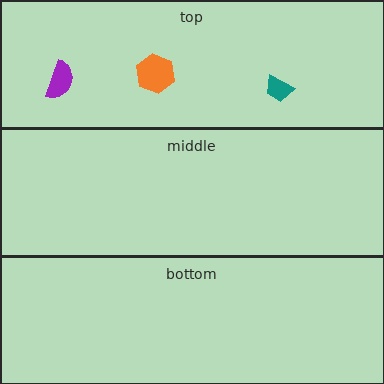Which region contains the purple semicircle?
The top region.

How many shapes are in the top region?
3.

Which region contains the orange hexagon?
The top region.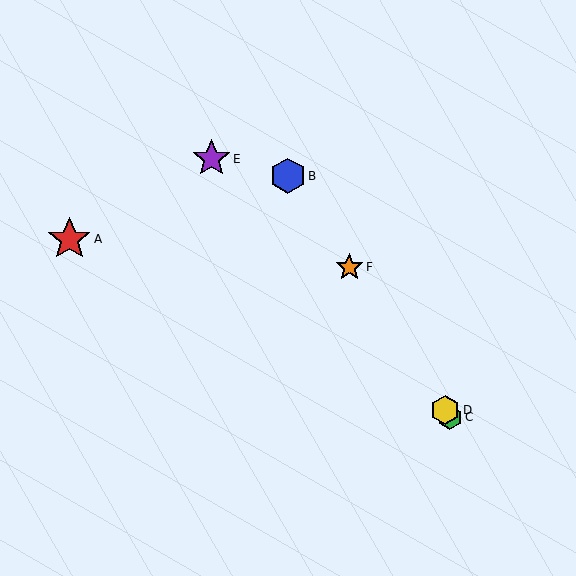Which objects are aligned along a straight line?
Objects B, C, D, F are aligned along a straight line.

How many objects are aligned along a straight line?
4 objects (B, C, D, F) are aligned along a straight line.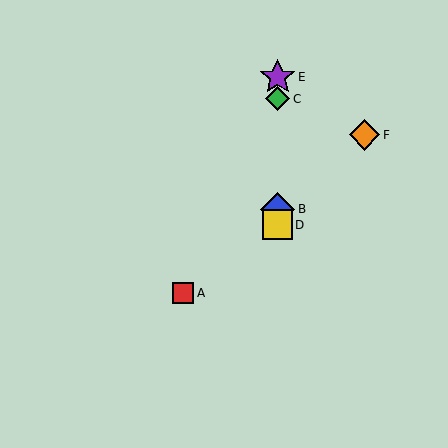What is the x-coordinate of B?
Object B is at x≈278.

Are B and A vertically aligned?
No, B is at x≈278 and A is at x≈183.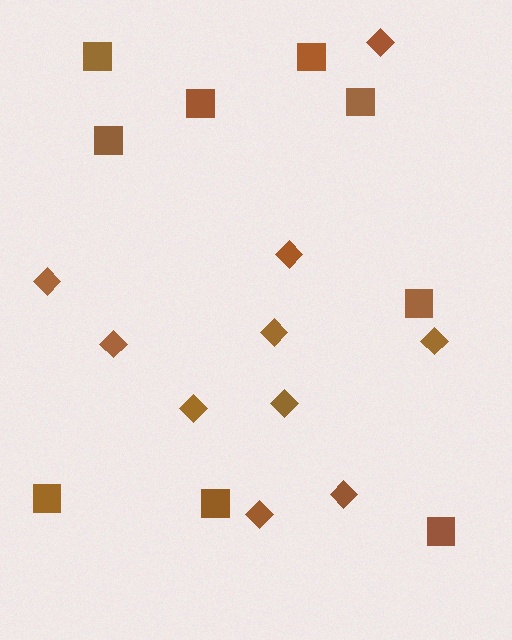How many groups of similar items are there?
There are 2 groups: one group of squares (9) and one group of diamonds (10).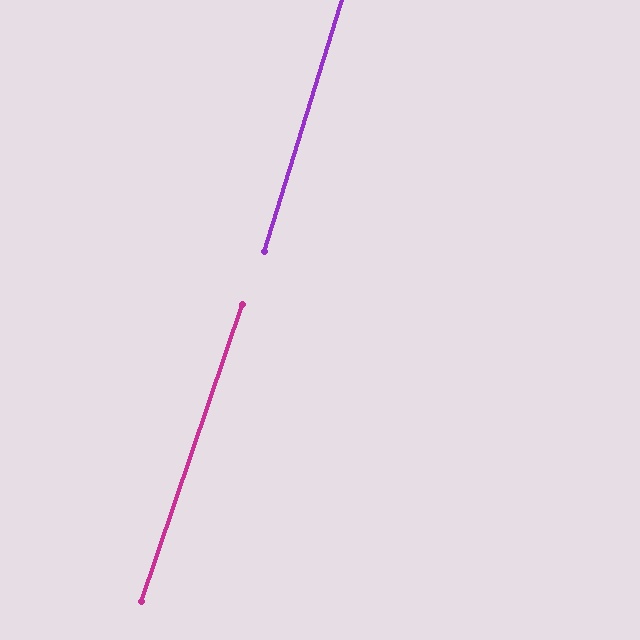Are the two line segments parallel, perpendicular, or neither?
Parallel — their directions differ by only 1.7°.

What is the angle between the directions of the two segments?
Approximately 2 degrees.